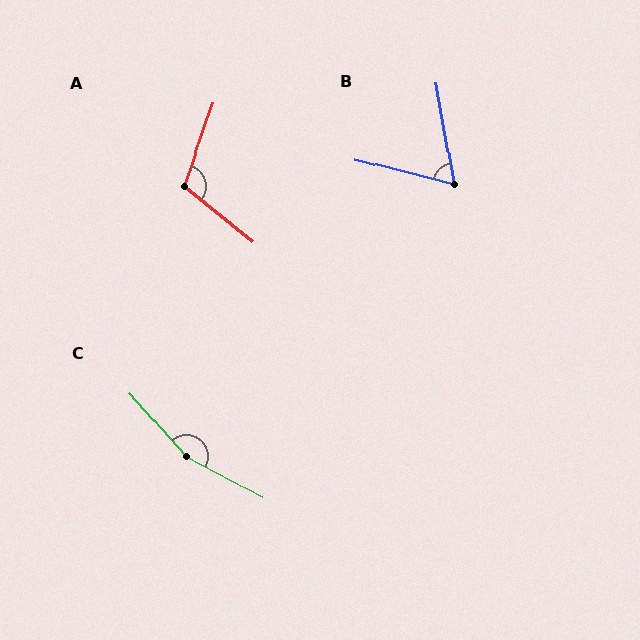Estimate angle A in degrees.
Approximately 110 degrees.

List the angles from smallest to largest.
B (66°), A (110°), C (160°).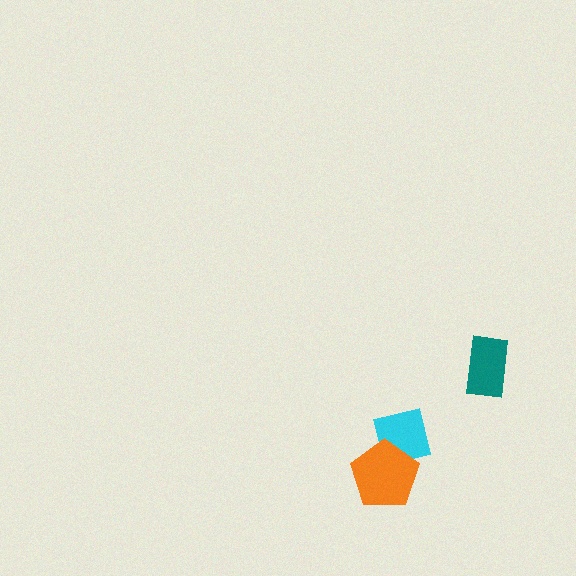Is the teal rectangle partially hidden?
No, no other shape covers it.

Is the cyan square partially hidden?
Yes, it is partially covered by another shape.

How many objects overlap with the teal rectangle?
0 objects overlap with the teal rectangle.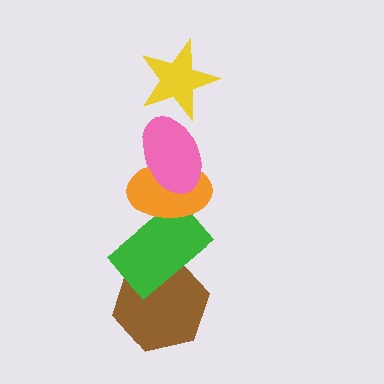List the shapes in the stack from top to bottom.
From top to bottom: the yellow star, the pink ellipse, the orange ellipse, the green rectangle, the brown hexagon.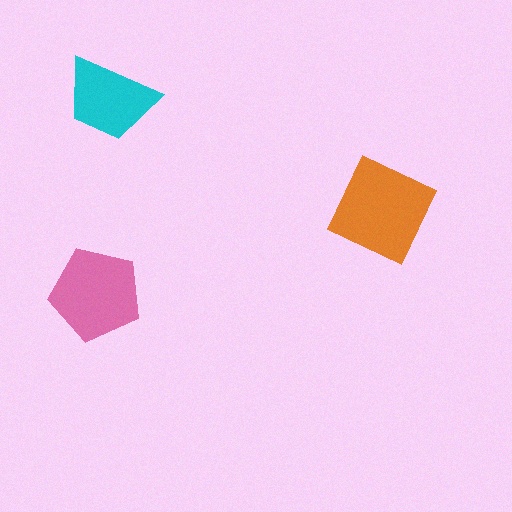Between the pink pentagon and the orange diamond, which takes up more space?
The orange diamond.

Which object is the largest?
The orange diamond.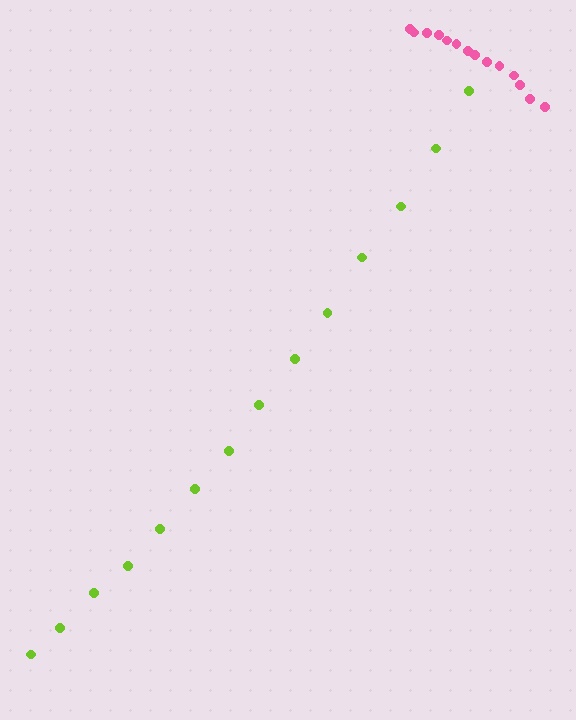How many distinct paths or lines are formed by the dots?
There are 2 distinct paths.